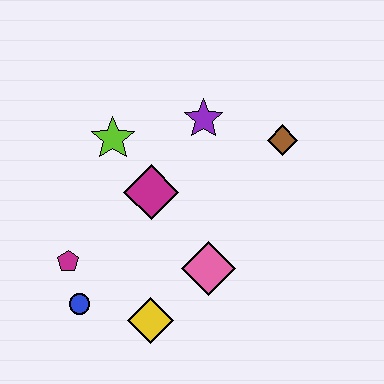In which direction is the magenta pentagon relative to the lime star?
The magenta pentagon is below the lime star.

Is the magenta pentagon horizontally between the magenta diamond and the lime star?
No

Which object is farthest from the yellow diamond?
The brown diamond is farthest from the yellow diamond.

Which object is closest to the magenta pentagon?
The blue circle is closest to the magenta pentagon.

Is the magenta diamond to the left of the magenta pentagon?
No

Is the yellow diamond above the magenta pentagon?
No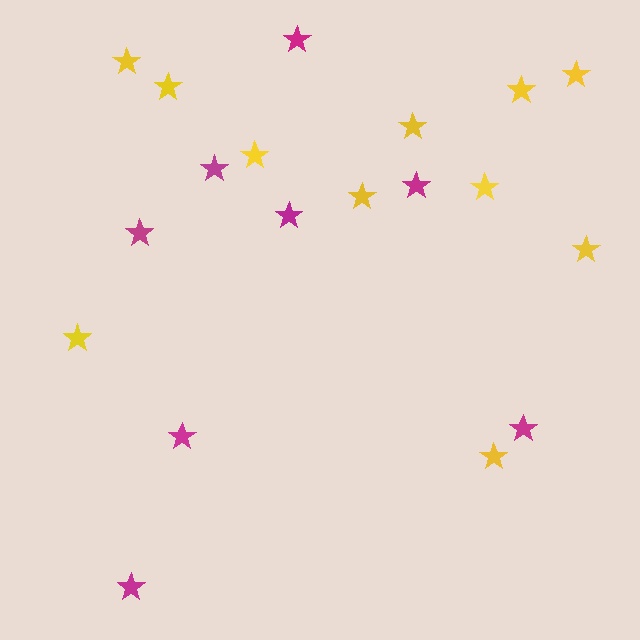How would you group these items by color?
There are 2 groups: one group of yellow stars (11) and one group of magenta stars (8).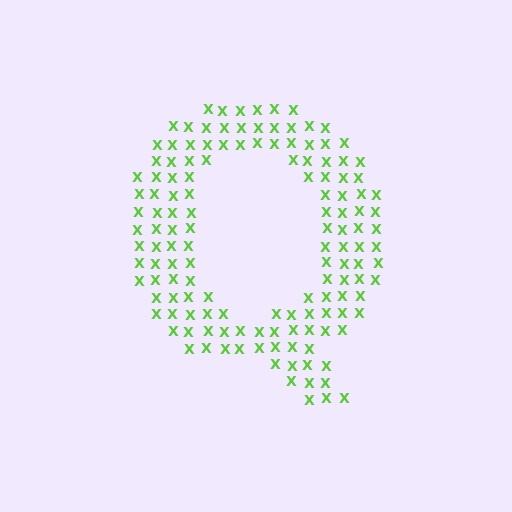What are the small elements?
The small elements are letter X's.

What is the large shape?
The large shape is the letter Q.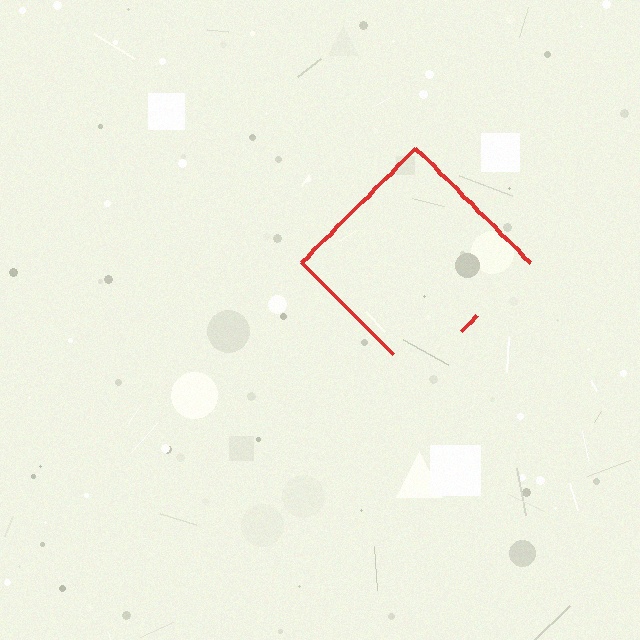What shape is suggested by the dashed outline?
The dashed outline suggests a diamond.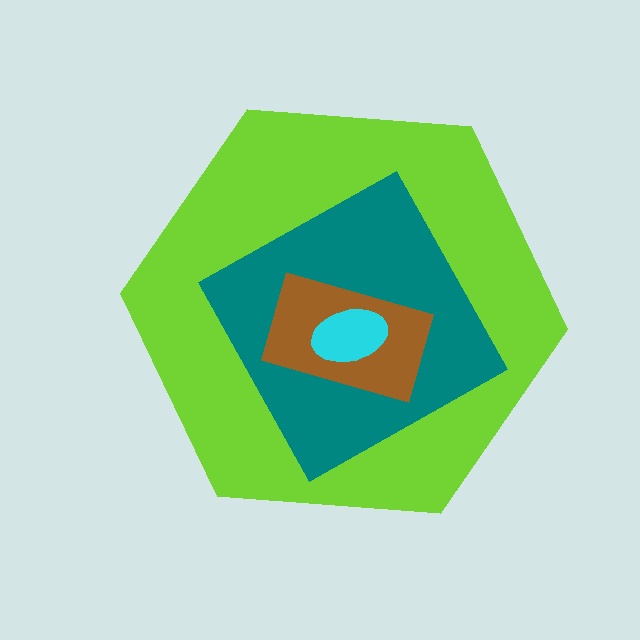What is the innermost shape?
The cyan ellipse.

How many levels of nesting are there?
4.